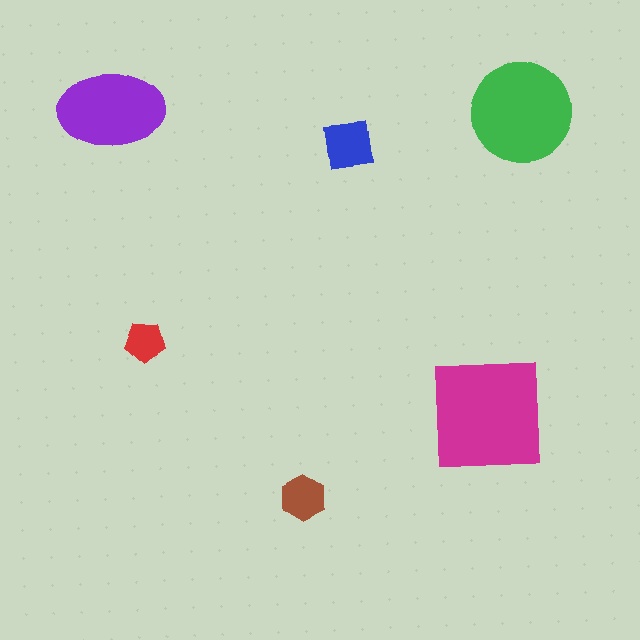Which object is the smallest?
The red pentagon.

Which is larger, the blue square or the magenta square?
The magenta square.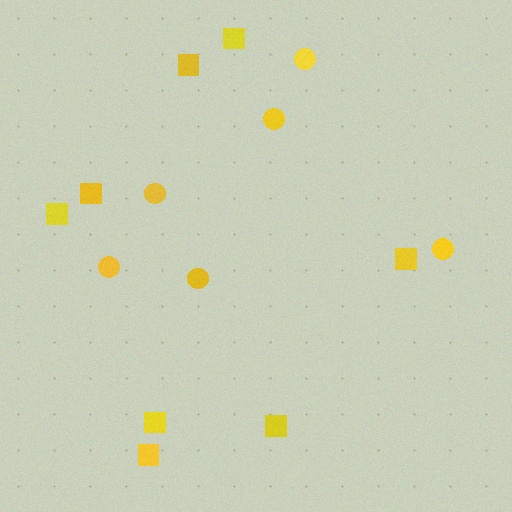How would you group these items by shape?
There are 2 groups: one group of squares (8) and one group of circles (6).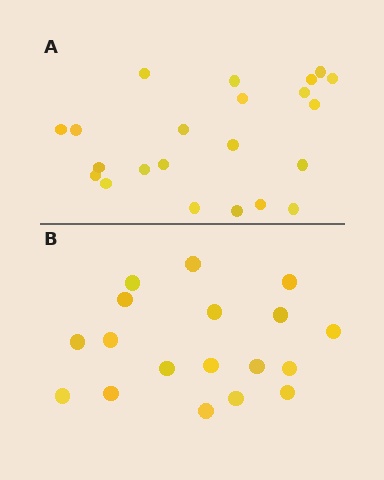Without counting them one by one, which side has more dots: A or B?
Region A (the top region) has more dots.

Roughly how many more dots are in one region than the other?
Region A has about 4 more dots than region B.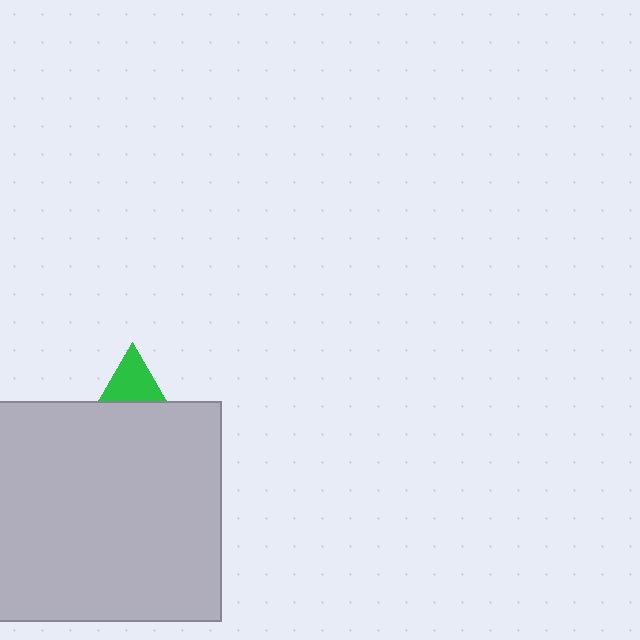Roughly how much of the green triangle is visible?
A small part of it is visible (roughly 33%).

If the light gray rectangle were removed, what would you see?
You would see the complete green triangle.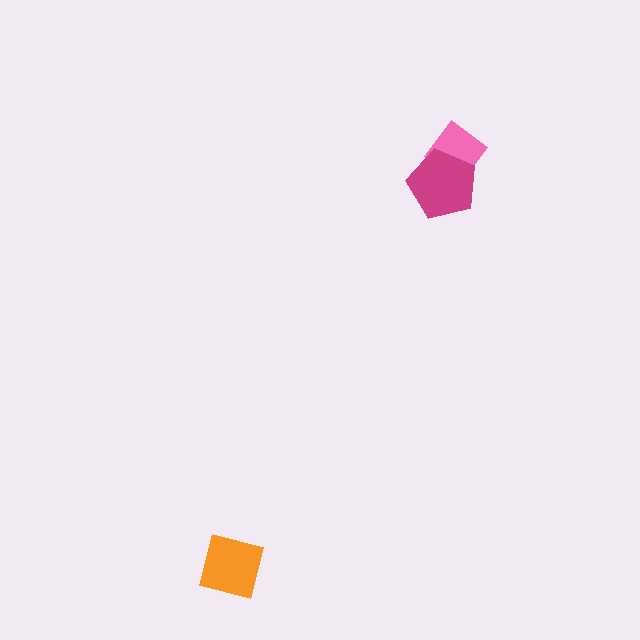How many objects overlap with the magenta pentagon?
1 object overlaps with the magenta pentagon.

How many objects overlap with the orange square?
0 objects overlap with the orange square.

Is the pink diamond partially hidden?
Yes, it is partially covered by another shape.